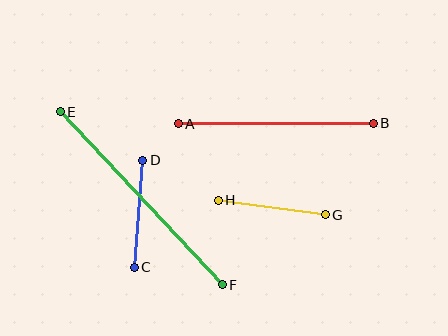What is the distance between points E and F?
The distance is approximately 237 pixels.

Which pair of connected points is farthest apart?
Points E and F are farthest apart.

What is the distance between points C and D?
The distance is approximately 107 pixels.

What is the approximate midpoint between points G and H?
The midpoint is at approximately (272, 207) pixels.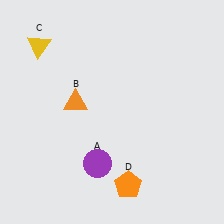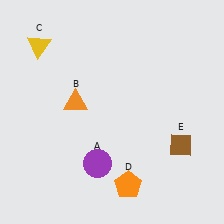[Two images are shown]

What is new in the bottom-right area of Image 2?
A brown diamond (E) was added in the bottom-right area of Image 2.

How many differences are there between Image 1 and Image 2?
There is 1 difference between the two images.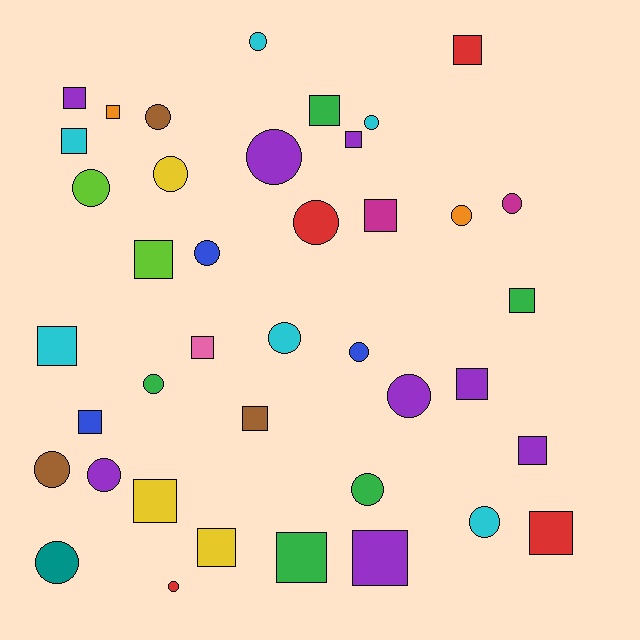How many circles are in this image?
There are 20 circles.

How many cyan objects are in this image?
There are 6 cyan objects.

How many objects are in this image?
There are 40 objects.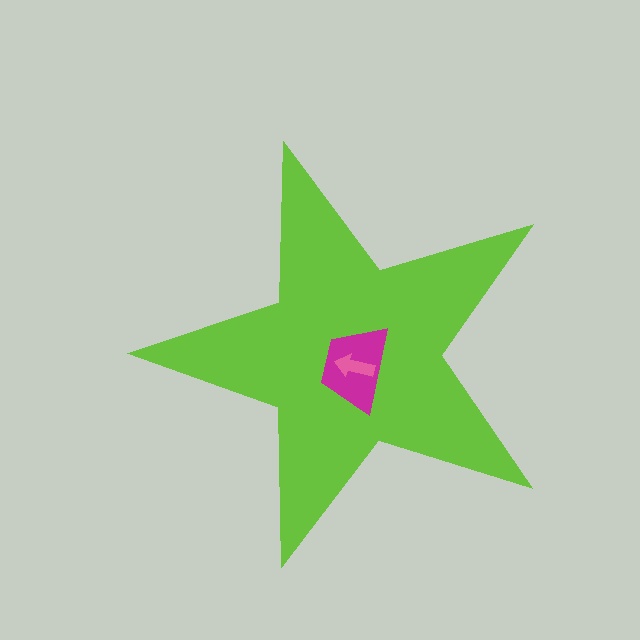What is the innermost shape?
The pink arrow.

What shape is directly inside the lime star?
The magenta trapezoid.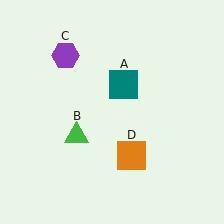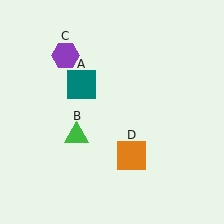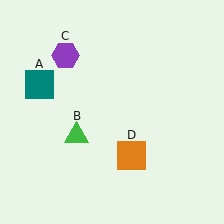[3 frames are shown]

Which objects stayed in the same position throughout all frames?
Green triangle (object B) and purple hexagon (object C) and orange square (object D) remained stationary.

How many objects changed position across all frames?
1 object changed position: teal square (object A).